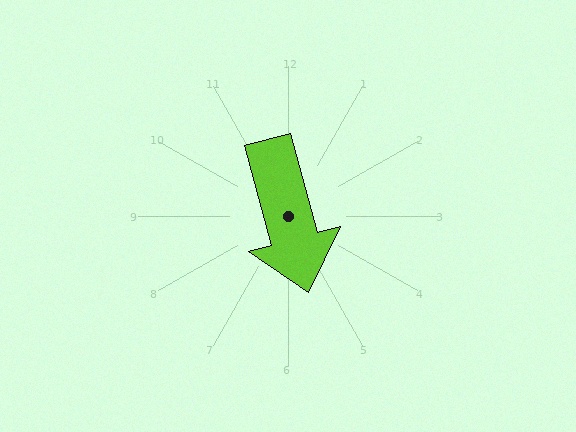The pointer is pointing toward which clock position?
Roughly 5 o'clock.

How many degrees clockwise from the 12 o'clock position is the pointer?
Approximately 165 degrees.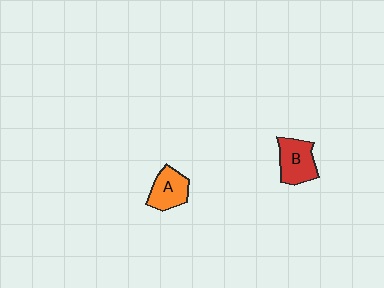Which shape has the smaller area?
Shape A (orange).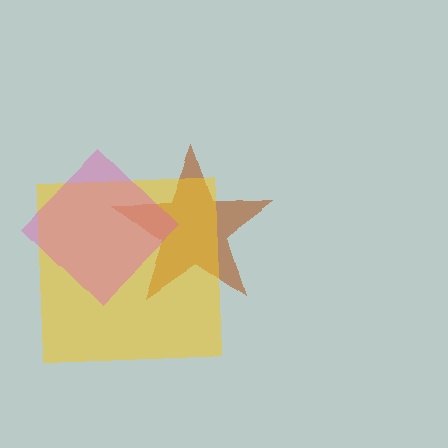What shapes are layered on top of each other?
The layered shapes are: a brown star, a yellow square, a pink diamond.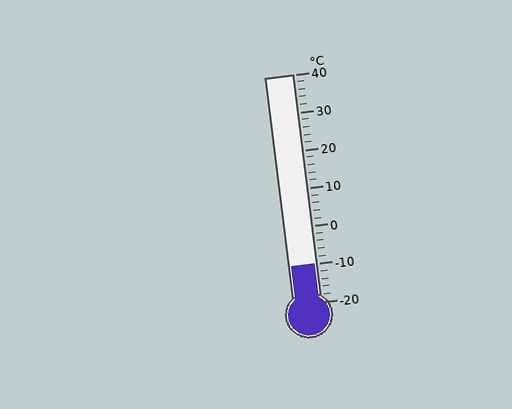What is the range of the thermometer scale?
The thermometer scale ranges from -20°C to 40°C.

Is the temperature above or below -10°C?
The temperature is at -10°C.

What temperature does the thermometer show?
The thermometer shows approximately -10°C.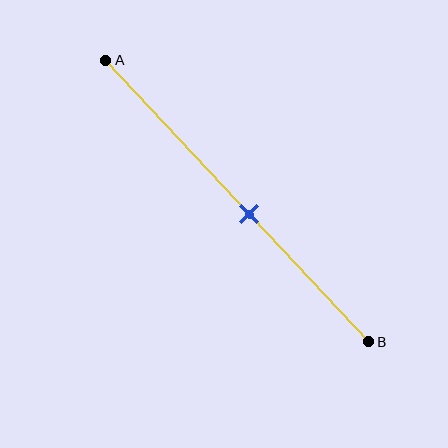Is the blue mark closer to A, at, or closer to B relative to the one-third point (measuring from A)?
The blue mark is closer to point B than the one-third point of segment AB.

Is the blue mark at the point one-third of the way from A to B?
No, the mark is at about 55% from A, not at the 33% one-third point.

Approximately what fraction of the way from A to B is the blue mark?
The blue mark is approximately 55% of the way from A to B.